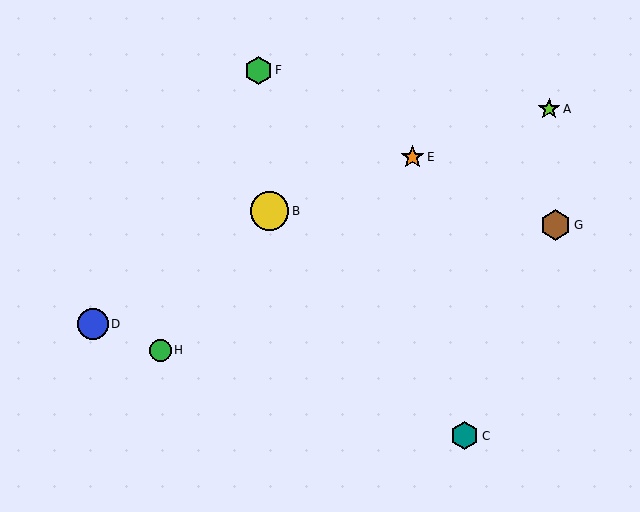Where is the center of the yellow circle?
The center of the yellow circle is at (269, 211).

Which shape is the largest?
The yellow circle (labeled B) is the largest.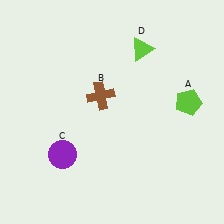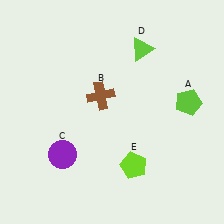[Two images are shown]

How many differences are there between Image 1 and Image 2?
There is 1 difference between the two images.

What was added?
A lime pentagon (E) was added in Image 2.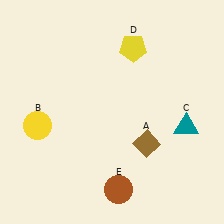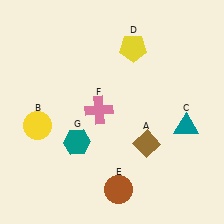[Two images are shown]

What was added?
A pink cross (F), a teal hexagon (G) were added in Image 2.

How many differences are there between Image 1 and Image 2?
There are 2 differences between the two images.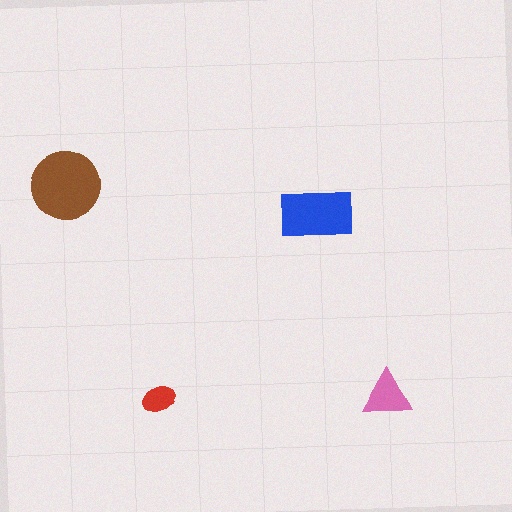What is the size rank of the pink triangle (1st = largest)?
3rd.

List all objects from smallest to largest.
The red ellipse, the pink triangle, the blue rectangle, the brown circle.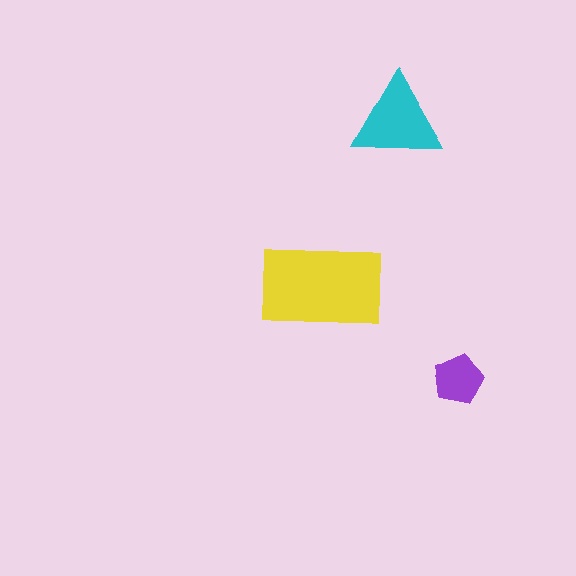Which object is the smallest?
The purple pentagon.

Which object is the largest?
The yellow rectangle.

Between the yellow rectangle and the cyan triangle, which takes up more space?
The yellow rectangle.